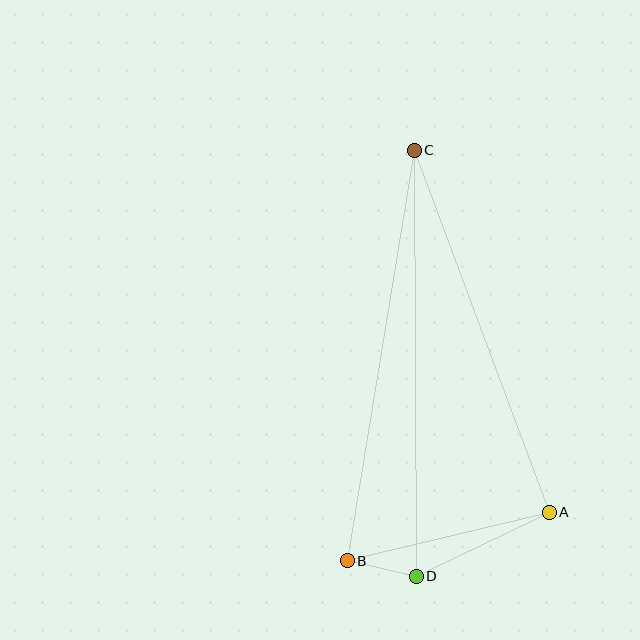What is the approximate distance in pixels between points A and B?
The distance between A and B is approximately 208 pixels.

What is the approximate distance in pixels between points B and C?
The distance between B and C is approximately 416 pixels.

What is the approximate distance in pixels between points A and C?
The distance between A and C is approximately 386 pixels.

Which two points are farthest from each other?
Points C and D are farthest from each other.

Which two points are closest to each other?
Points B and D are closest to each other.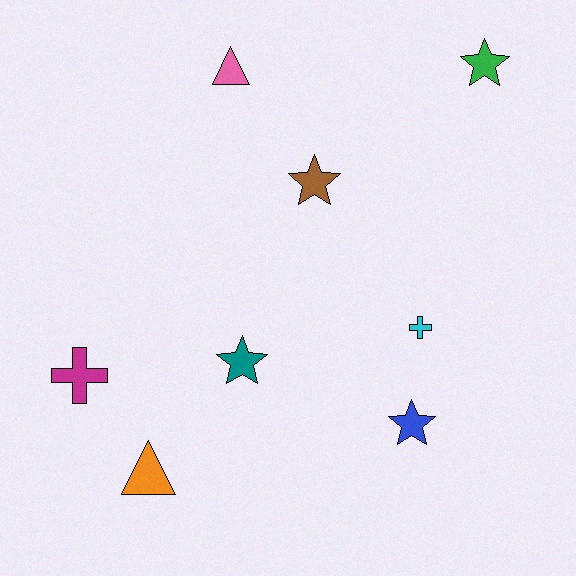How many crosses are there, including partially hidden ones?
There are 2 crosses.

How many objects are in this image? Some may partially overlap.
There are 8 objects.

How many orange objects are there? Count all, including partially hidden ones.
There is 1 orange object.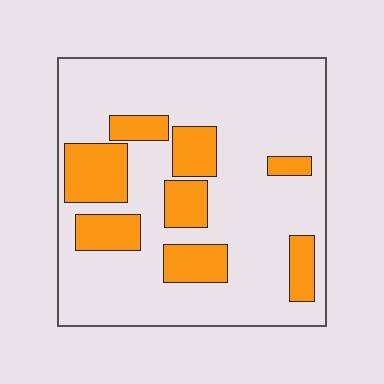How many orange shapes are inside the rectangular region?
8.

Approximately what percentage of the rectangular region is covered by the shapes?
Approximately 25%.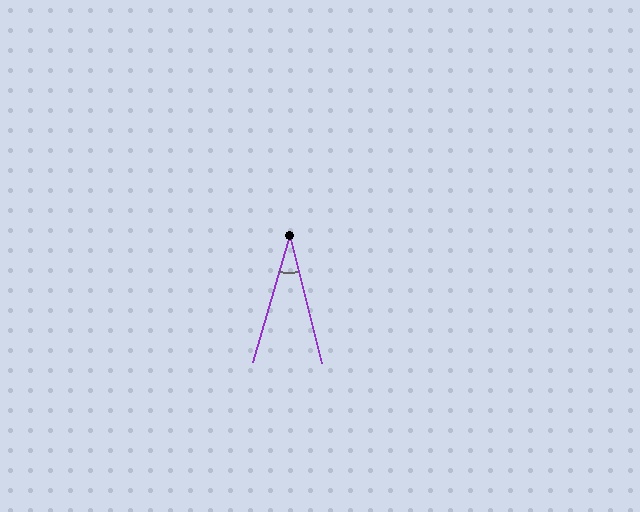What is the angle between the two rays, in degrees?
Approximately 30 degrees.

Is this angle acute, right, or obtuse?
It is acute.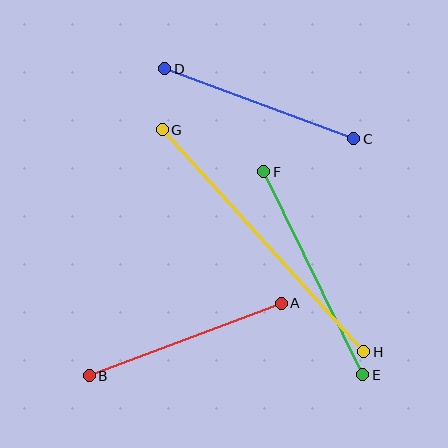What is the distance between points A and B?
The distance is approximately 205 pixels.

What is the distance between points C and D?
The distance is approximately 202 pixels.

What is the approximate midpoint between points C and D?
The midpoint is at approximately (259, 104) pixels.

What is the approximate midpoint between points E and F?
The midpoint is at approximately (313, 273) pixels.